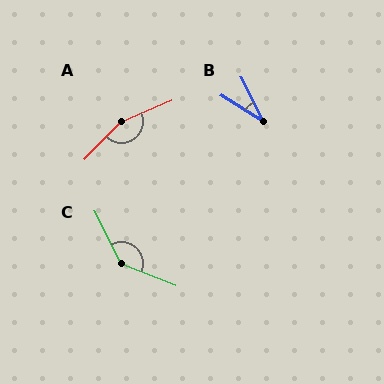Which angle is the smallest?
B, at approximately 31 degrees.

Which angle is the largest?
A, at approximately 157 degrees.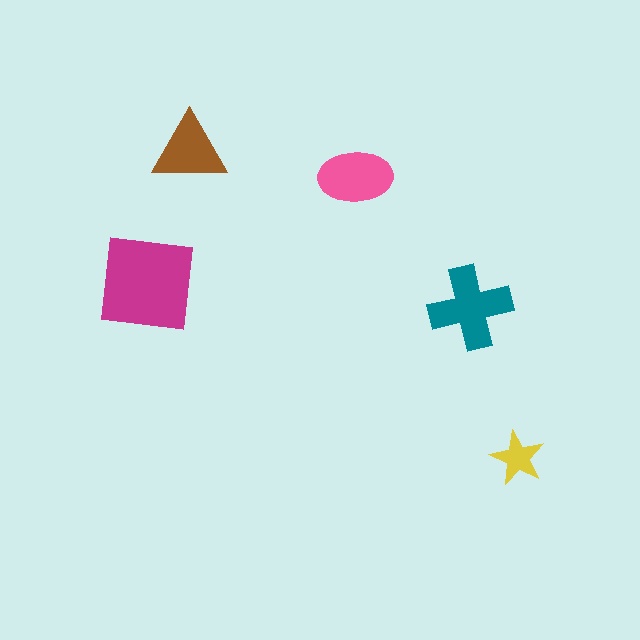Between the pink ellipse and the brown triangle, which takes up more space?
The pink ellipse.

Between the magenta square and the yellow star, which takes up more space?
The magenta square.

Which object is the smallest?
The yellow star.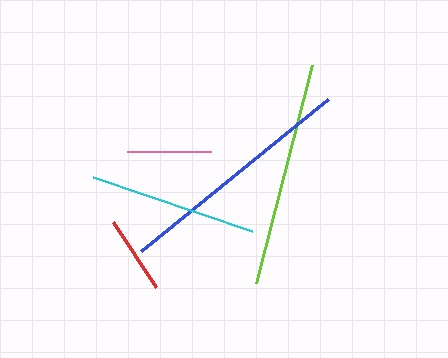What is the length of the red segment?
The red segment is approximately 78 pixels long.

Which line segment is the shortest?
The red line is the shortest at approximately 78 pixels.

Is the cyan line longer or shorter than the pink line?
The cyan line is longer than the pink line.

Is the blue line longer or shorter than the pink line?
The blue line is longer than the pink line.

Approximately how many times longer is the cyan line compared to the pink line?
The cyan line is approximately 2.0 times the length of the pink line.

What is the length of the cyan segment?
The cyan segment is approximately 168 pixels long.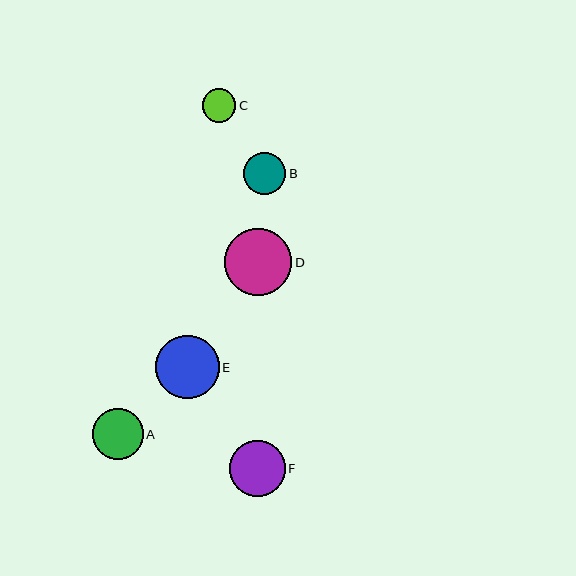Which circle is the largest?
Circle D is the largest with a size of approximately 68 pixels.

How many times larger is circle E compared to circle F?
Circle E is approximately 1.1 times the size of circle F.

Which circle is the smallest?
Circle C is the smallest with a size of approximately 34 pixels.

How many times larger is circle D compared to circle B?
Circle D is approximately 1.6 times the size of circle B.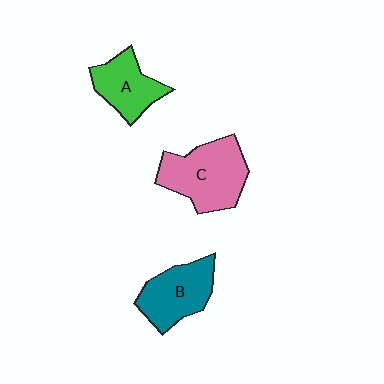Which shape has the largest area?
Shape C (pink).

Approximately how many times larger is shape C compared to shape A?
Approximately 1.5 times.